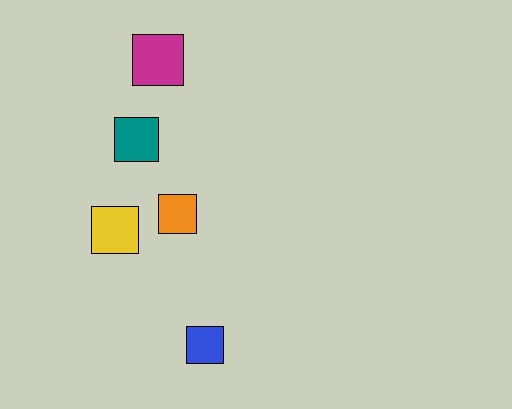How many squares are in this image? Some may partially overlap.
There are 5 squares.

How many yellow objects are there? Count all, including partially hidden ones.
There is 1 yellow object.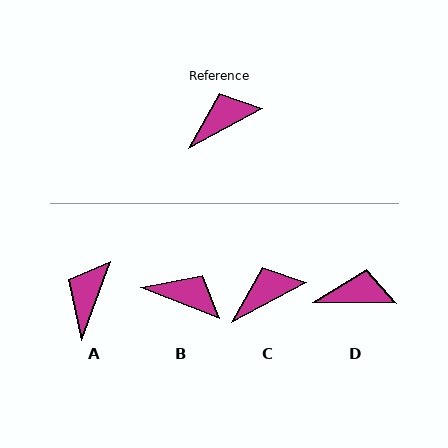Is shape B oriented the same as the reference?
No, it is off by about 49 degrees.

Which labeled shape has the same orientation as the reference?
C.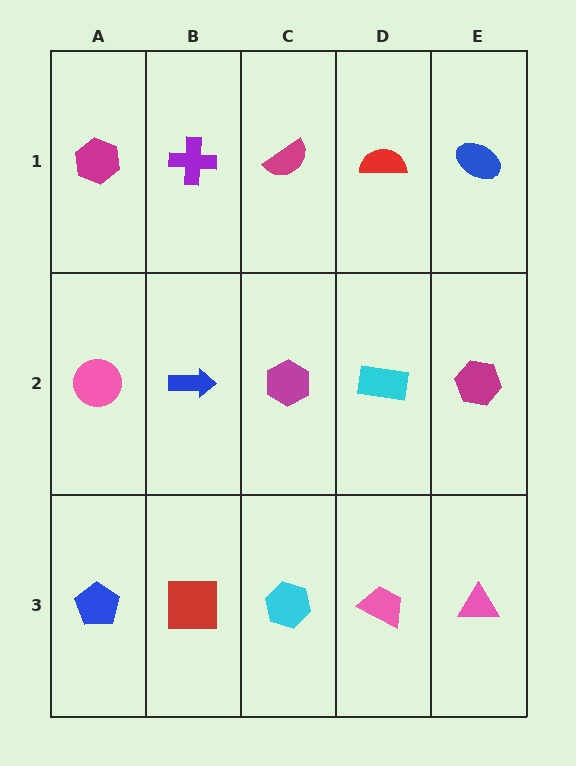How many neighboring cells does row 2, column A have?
3.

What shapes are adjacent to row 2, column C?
A magenta semicircle (row 1, column C), a cyan hexagon (row 3, column C), a blue arrow (row 2, column B), a cyan rectangle (row 2, column D).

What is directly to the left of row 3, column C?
A red square.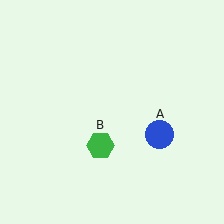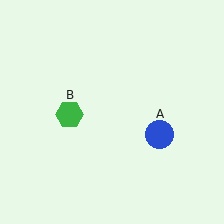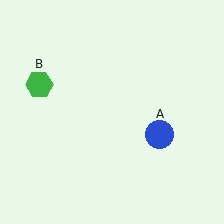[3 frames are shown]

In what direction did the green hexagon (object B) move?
The green hexagon (object B) moved up and to the left.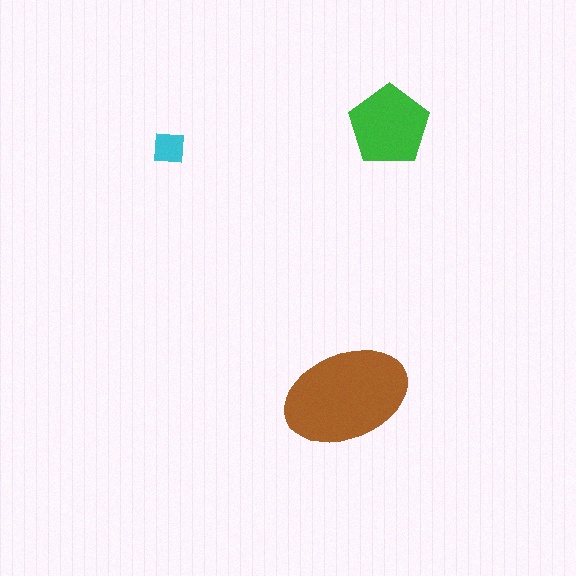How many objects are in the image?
There are 3 objects in the image.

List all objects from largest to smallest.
The brown ellipse, the green pentagon, the cyan square.